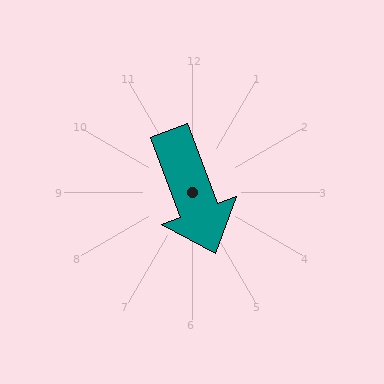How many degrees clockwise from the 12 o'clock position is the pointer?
Approximately 159 degrees.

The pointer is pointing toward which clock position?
Roughly 5 o'clock.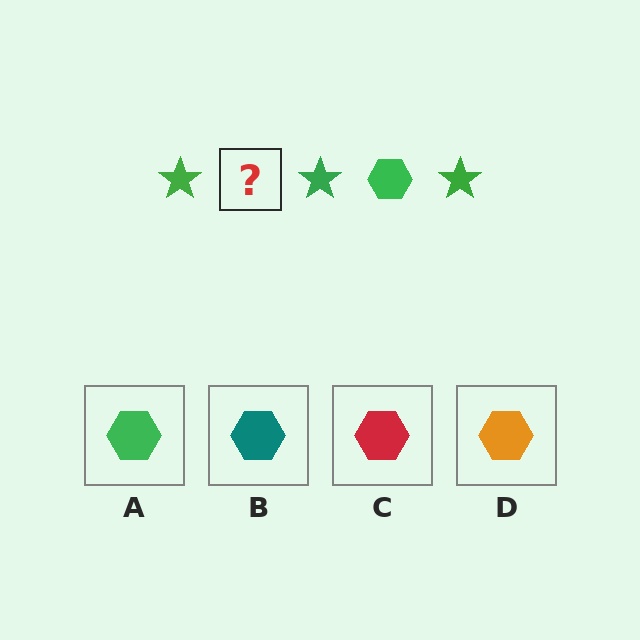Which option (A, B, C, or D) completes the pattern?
A.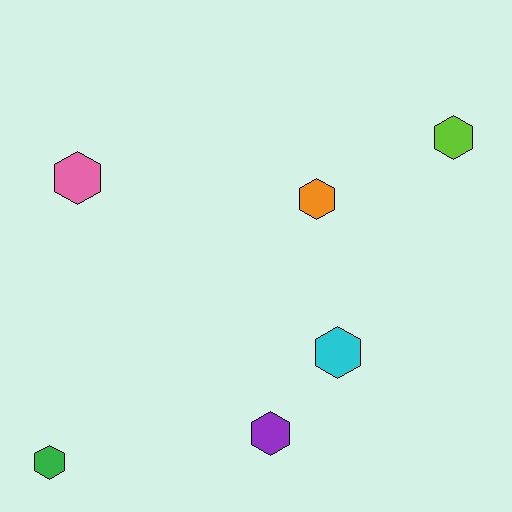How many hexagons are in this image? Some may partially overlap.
There are 6 hexagons.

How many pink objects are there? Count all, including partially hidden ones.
There is 1 pink object.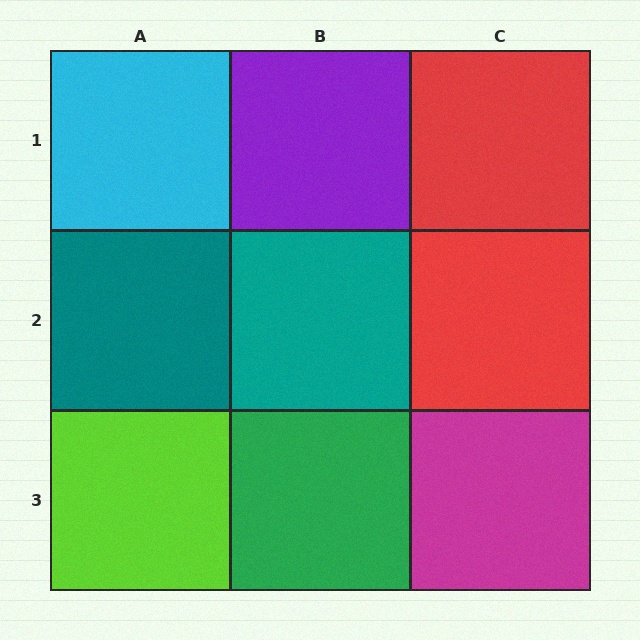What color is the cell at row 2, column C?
Red.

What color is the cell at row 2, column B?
Teal.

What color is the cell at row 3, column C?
Magenta.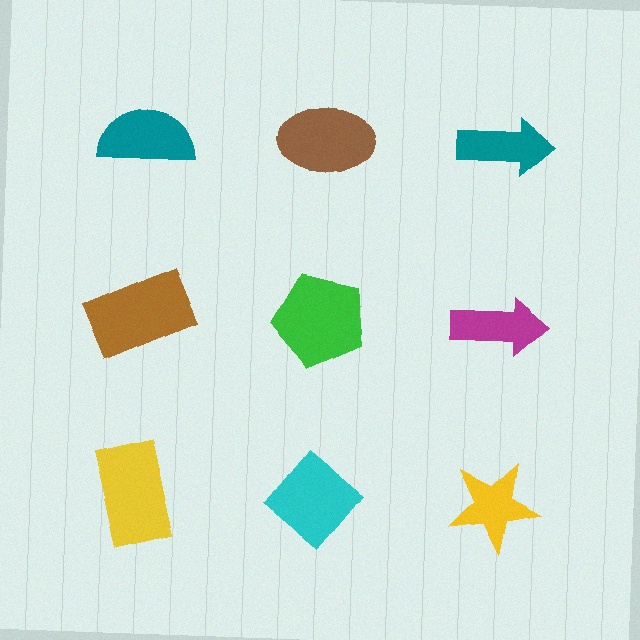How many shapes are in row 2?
3 shapes.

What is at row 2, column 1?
A brown rectangle.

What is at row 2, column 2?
A green pentagon.